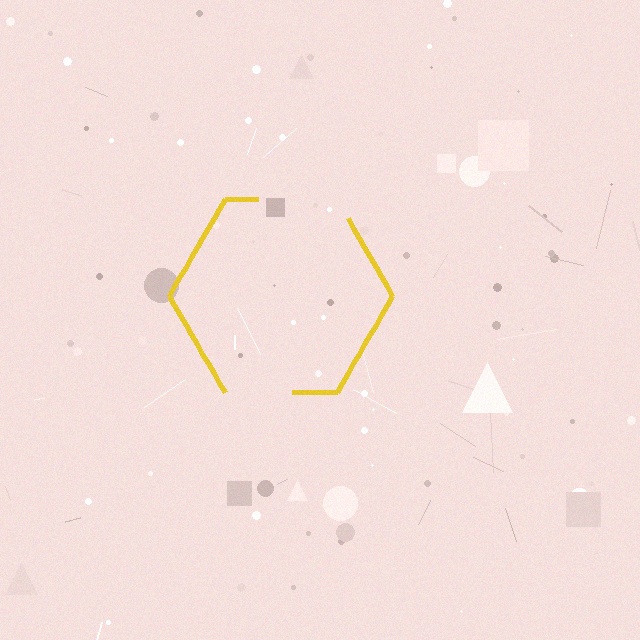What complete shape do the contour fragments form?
The contour fragments form a hexagon.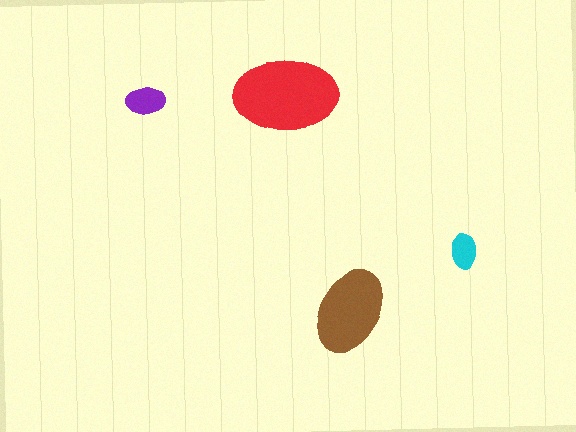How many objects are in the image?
There are 4 objects in the image.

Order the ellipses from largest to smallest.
the red one, the brown one, the purple one, the cyan one.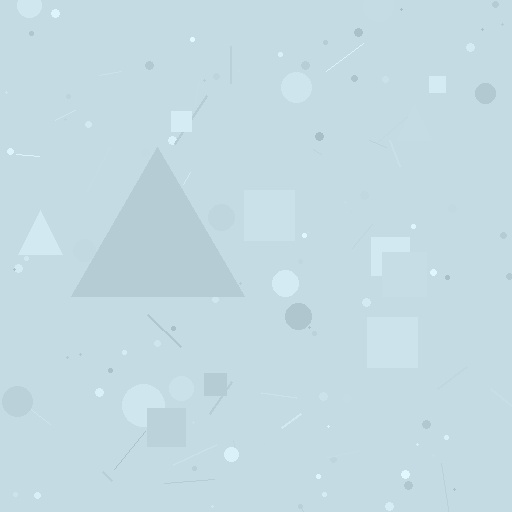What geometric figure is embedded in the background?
A triangle is embedded in the background.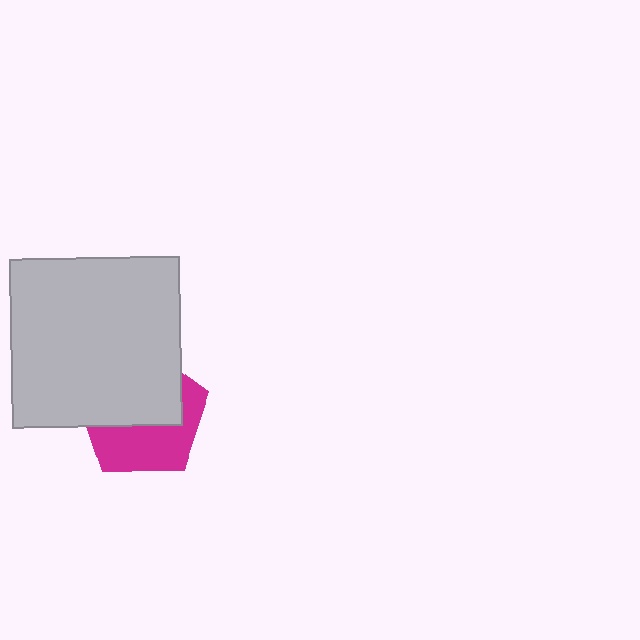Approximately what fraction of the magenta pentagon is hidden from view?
Roughly 56% of the magenta pentagon is hidden behind the light gray square.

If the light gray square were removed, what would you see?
You would see the complete magenta pentagon.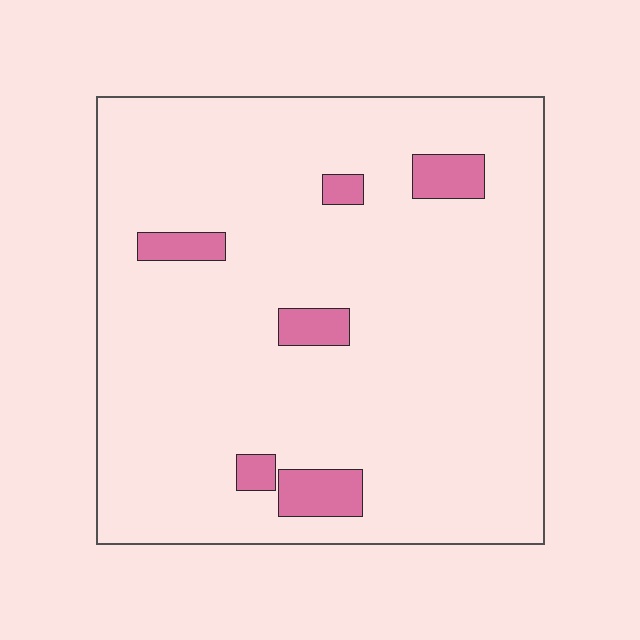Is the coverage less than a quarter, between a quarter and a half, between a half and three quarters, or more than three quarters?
Less than a quarter.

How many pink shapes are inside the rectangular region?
6.